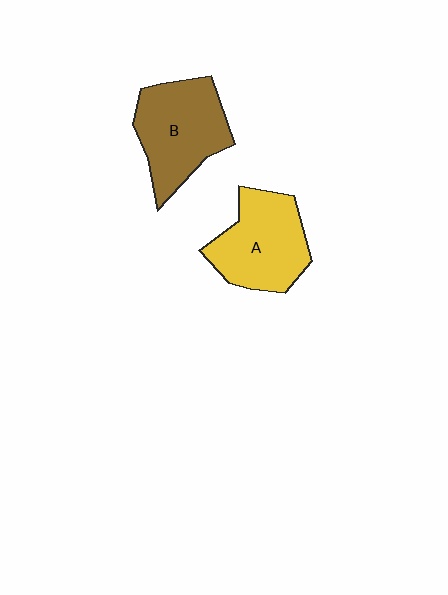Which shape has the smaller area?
Shape A (yellow).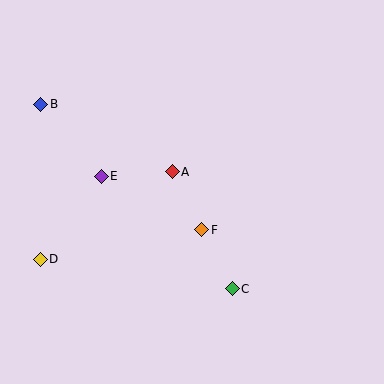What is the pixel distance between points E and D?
The distance between E and D is 103 pixels.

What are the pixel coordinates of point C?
Point C is at (232, 289).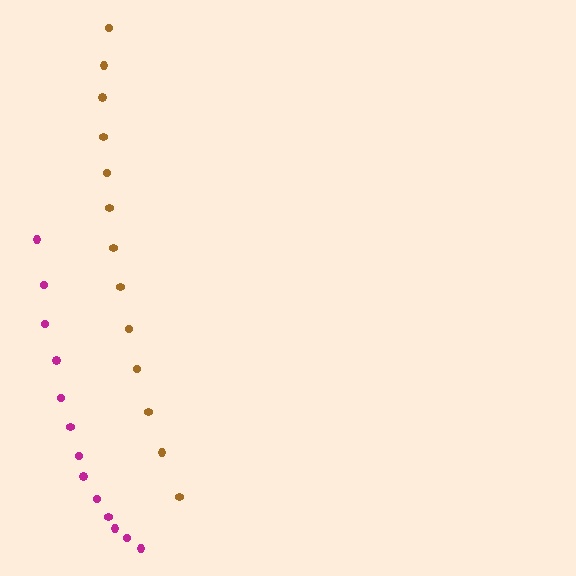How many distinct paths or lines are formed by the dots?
There are 2 distinct paths.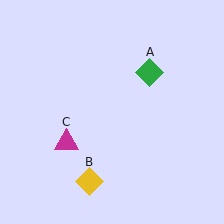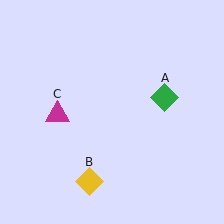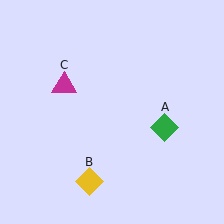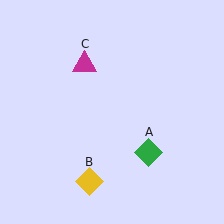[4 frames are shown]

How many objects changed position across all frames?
2 objects changed position: green diamond (object A), magenta triangle (object C).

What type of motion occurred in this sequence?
The green diamond (object A), magenta triangle (object C) rotated clockwise around the center of the scene.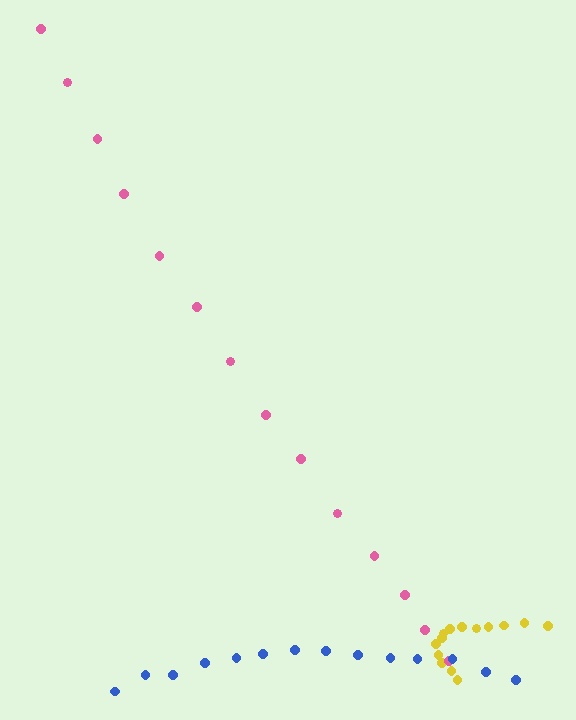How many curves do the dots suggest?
There are 3 distinct paths.